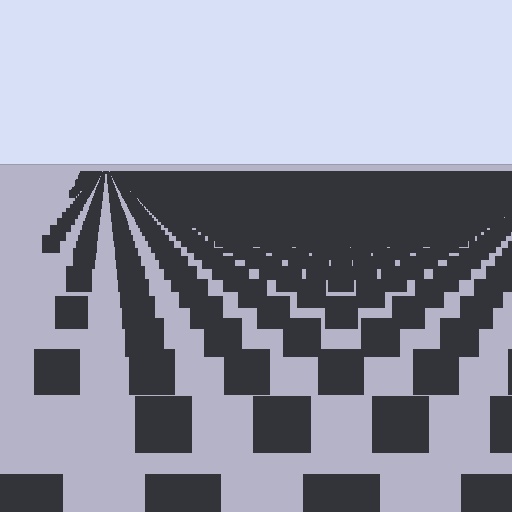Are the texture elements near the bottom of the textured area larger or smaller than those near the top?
Larger. Near the bottom, elements are closer to the viewer and appear at a bigger on-screen size.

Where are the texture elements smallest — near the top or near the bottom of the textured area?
Near the top.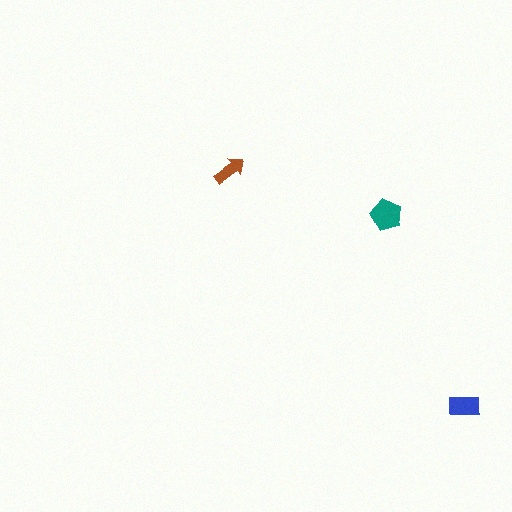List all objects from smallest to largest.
The brown arrow, the blue rectangle, the teal pentagon.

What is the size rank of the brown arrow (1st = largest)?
3rd.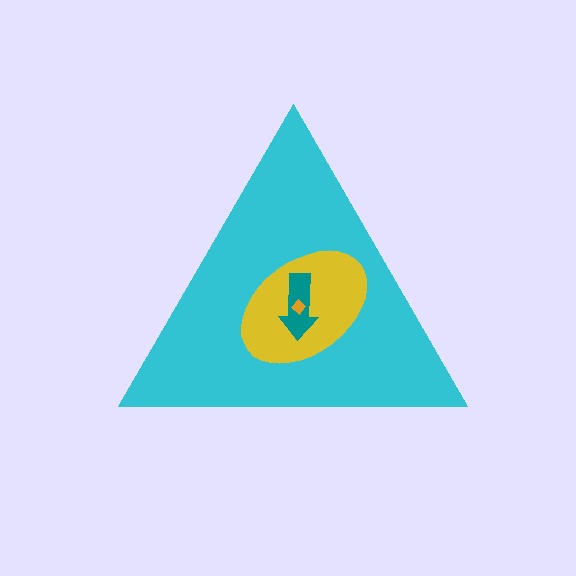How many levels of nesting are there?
4.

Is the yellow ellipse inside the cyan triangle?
Yes.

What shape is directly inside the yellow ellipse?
The teal arrow.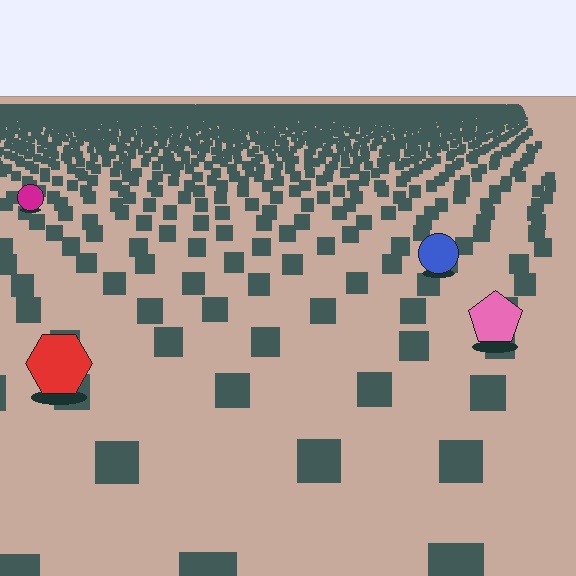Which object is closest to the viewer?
The red hexagon is closest. The texture marks near it are larger and more spread out.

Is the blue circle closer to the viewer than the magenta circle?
Yes. The blue circle is closer — you can tell from the texture gradient: the ground texture is coarser near it.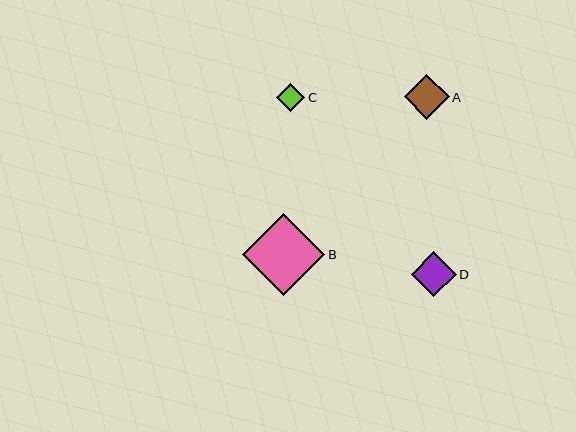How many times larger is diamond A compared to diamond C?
Diamond A is approximately 1.6 times the size of diamond C.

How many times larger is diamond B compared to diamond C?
Diamond B is approximately 2.9 times the size of diamond C.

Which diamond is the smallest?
Diamond C is the smallest with a size of approximately 28 pixels.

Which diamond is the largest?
Diamond B is the largest with a size of approximately 82 pixels.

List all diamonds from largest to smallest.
From largest to smallest: B, A, D, C.